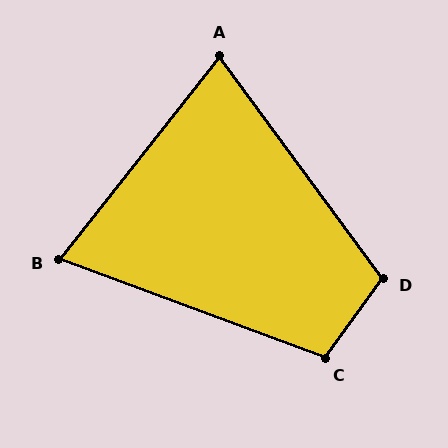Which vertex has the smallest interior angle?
B, at approximately 72 degrees.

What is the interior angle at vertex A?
Approximately 75 degrees (acute).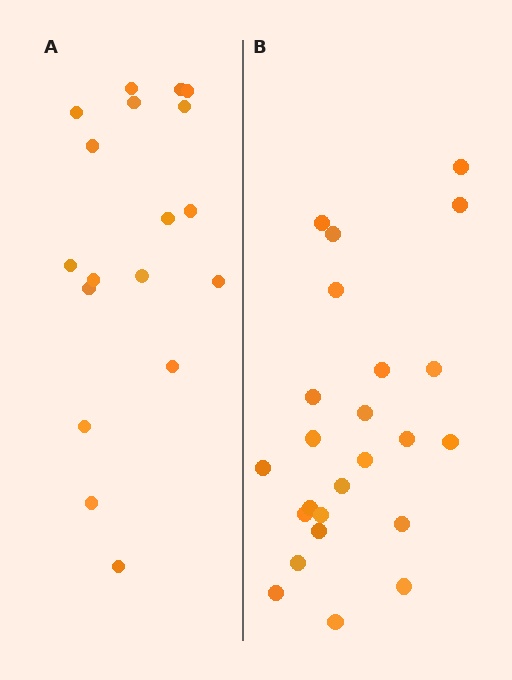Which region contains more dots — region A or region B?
Region B (the right region) has more dots.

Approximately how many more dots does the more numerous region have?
Region B has about 6 more dots than region A.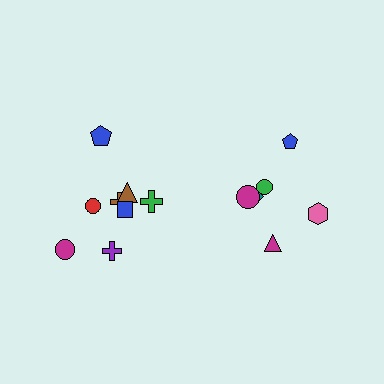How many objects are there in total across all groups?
There are 14 objects.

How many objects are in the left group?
There are 8 objects.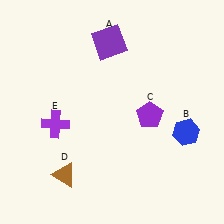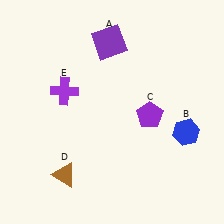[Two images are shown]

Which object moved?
The purple cross (E) moved up.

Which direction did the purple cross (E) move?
The purple cross (E) moved up.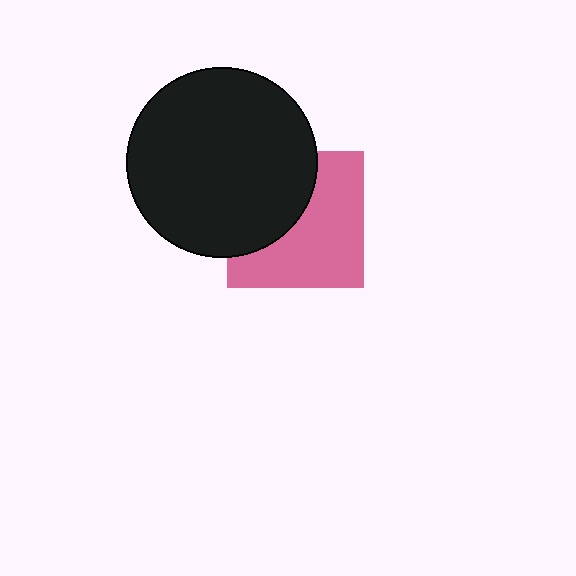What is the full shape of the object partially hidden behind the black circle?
The partially hidden object is a pink square.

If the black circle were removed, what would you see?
You would see the complete pink square.